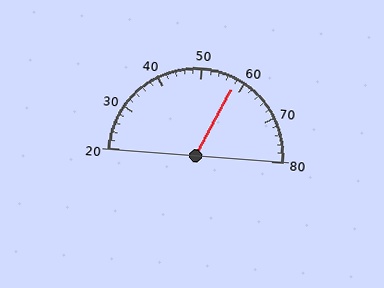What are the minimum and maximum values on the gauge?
The gauge ranges from 20 to 80.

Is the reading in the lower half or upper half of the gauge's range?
The reading is in the upper half of the range (20 to 80).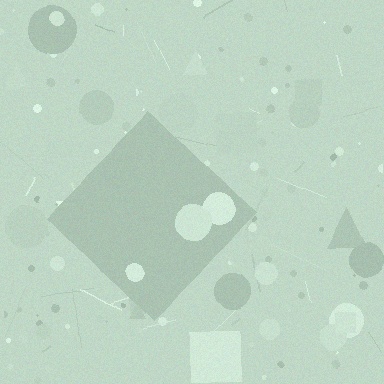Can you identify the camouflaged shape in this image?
The camouflaged shape is a diamond.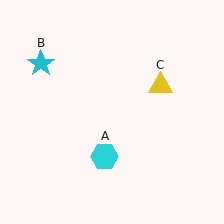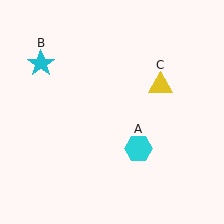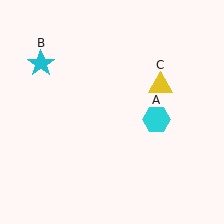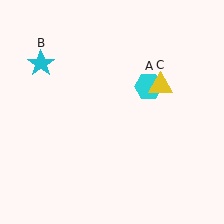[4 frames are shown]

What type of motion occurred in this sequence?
The cyan hexagon (object A) rotated counterclockwise around the center of the scene.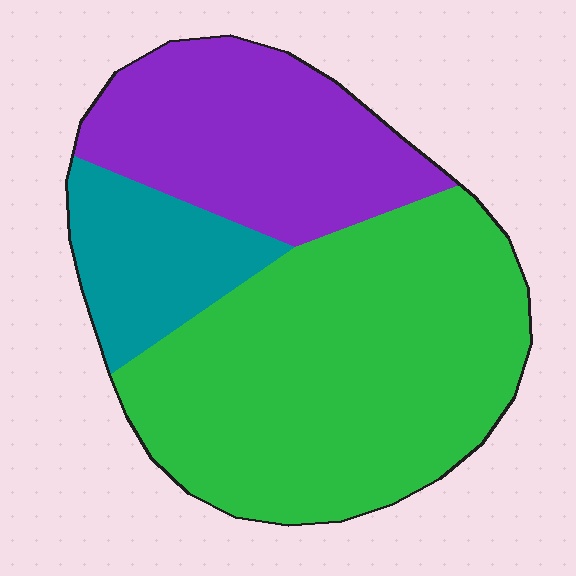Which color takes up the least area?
Teal, at roughly 15%.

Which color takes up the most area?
Green, at roughly 55%.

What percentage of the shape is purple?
Purple covers roughly 30% of the shape.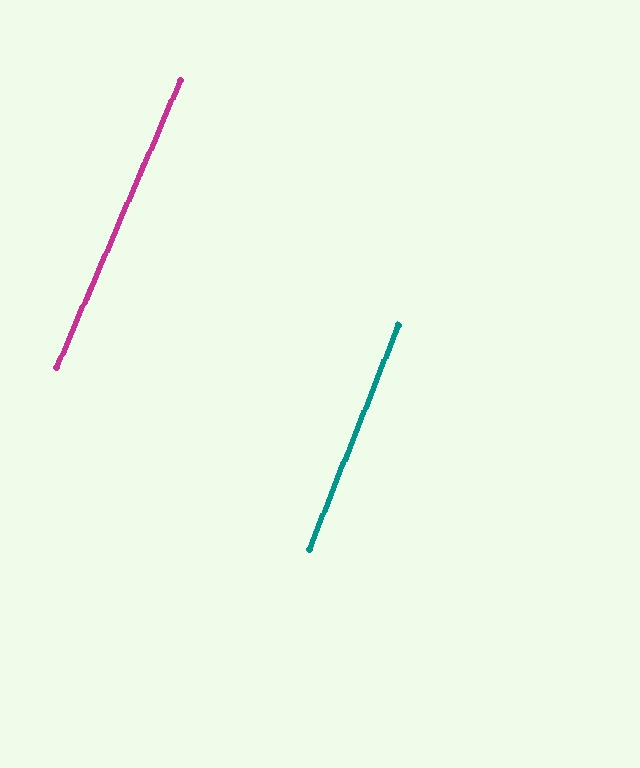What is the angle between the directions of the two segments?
Approximately 2 degrees.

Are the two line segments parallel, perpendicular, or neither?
Parallel — their directions differ by only 1.5°.